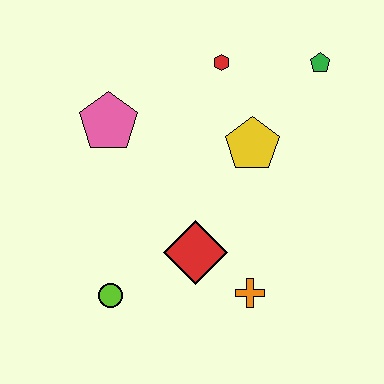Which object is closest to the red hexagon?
The yellow pentagon is closest to the red hexagon.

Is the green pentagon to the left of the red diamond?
No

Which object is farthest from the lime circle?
The green pentagon is farthest from the lime circle.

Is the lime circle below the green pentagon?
Yes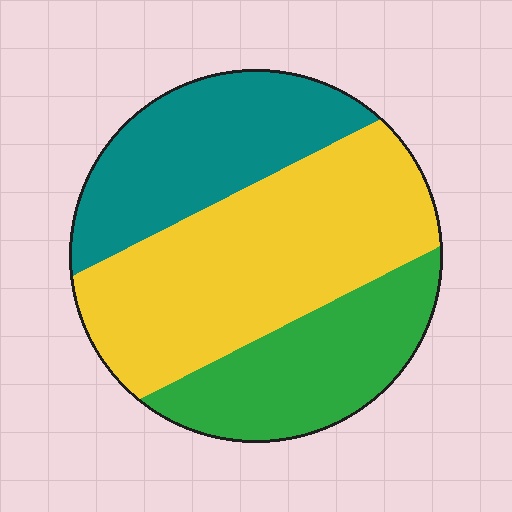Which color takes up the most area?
Yellow, at roughly 45%.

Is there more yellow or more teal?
Yellow.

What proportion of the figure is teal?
Teal covers 28% of the figure.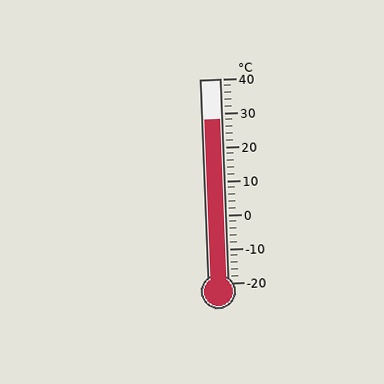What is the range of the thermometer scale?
The thermometer scale ranges from -20°C to 40°C.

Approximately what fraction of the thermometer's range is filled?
The thermometer is filled to approximately 80% of its range.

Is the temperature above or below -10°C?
The temperature is above -10°C.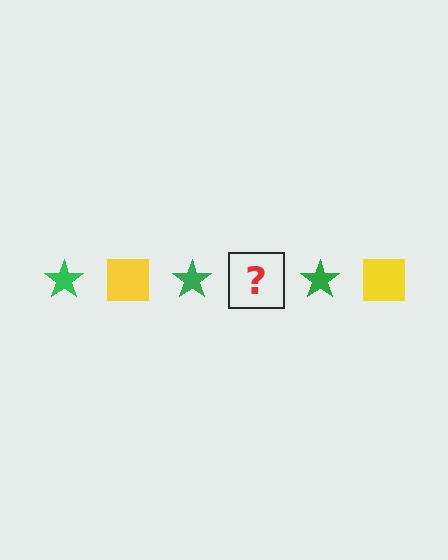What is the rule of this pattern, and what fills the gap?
The rule is that the pattern alternates between green star and yellow square. The gap should be filled with a yellow square.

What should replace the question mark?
The question mark should be replaced with a yellow square.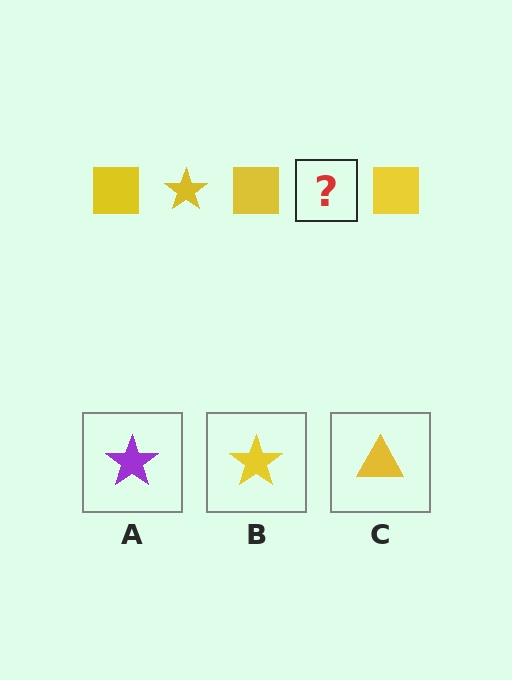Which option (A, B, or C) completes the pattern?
B.